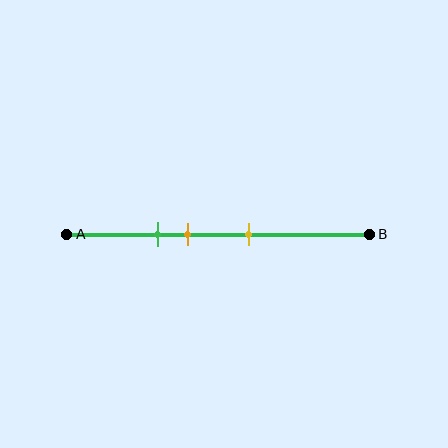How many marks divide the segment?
There are 3 marks dividing the segment.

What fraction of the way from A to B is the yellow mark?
The yellow mark is approximately 60% (0.6) of the way from A to B.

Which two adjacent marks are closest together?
The green and orange marks are the closest adjacent pair.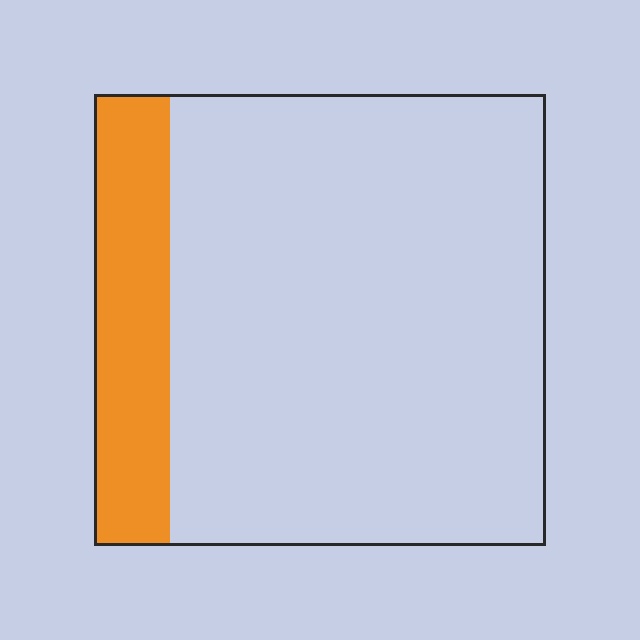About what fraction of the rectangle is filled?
About one sixth (1/6).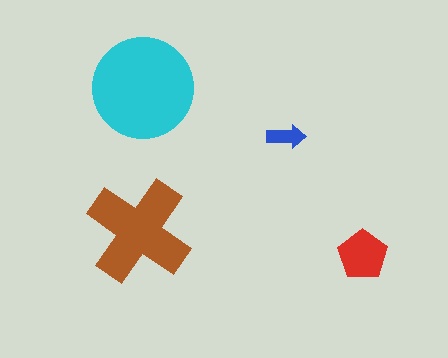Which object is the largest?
The cyan circle.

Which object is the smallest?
The blue arrow.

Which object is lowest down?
The red pentagon is bottommost.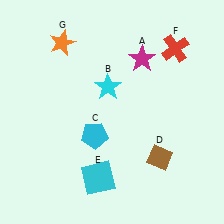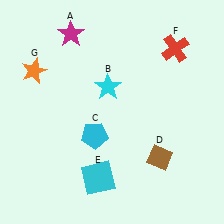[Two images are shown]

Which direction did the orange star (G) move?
The orange star (G) moved left.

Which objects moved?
The objects that moved are: the magenta star (A), the orange star (G).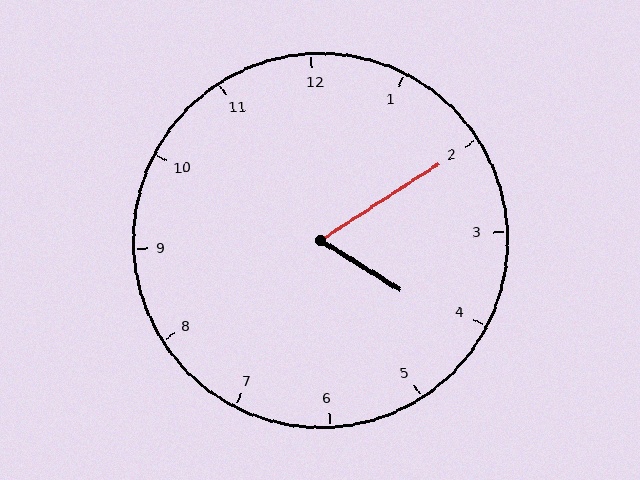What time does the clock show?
4:10.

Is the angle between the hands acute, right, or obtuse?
It is acute.